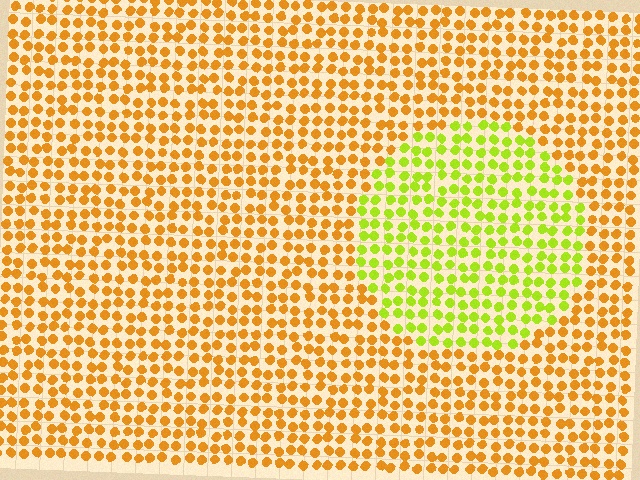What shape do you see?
I see a circle.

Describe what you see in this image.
The image is filled with small orange elements in a uniform arrangement. A circle-shaped region is visible where the elements are tinted to a slightly different hue, forming a subtle color boundary.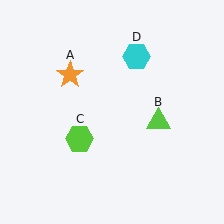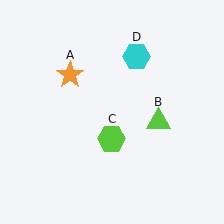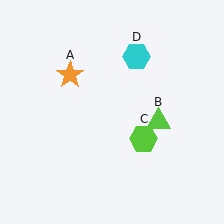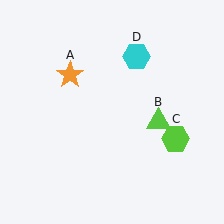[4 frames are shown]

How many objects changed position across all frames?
1 object changed position: lime hexagon (object C).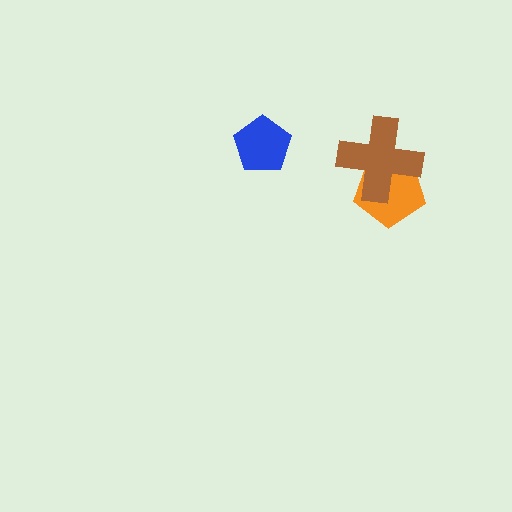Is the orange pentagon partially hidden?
Yes, it is partially covered by another shape.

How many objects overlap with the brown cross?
1 object overlaps with the brown cross.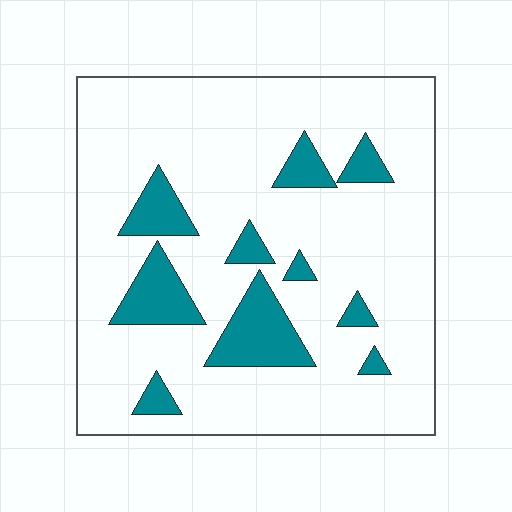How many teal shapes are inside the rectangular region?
10.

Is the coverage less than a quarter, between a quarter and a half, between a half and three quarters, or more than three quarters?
Less than a quarter.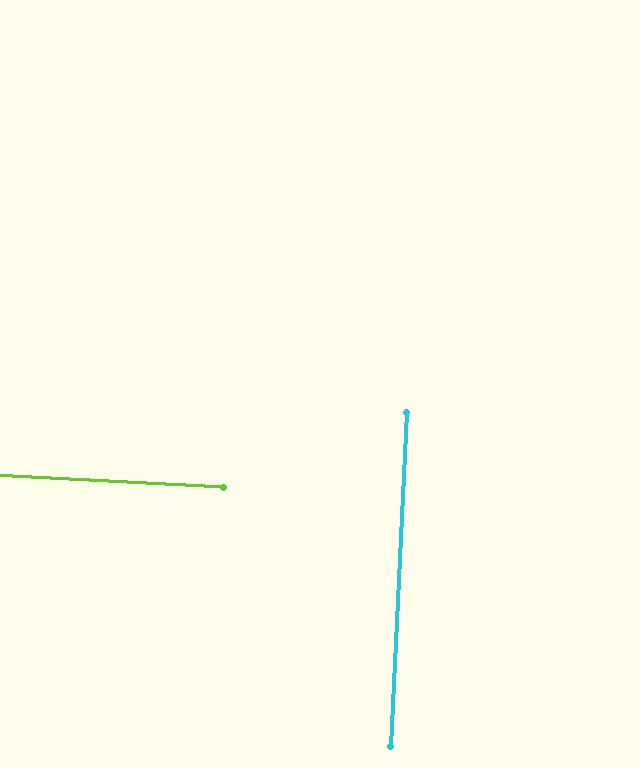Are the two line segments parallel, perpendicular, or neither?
Perpendicular — they meet at approximately 90°.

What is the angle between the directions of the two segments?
Approximately 90 degrees.